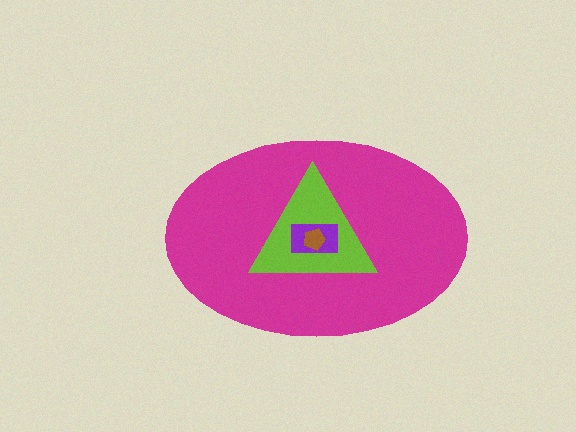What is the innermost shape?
The brown pentagon.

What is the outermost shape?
The magenta ellipse.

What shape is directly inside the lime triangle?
The purple rectangle.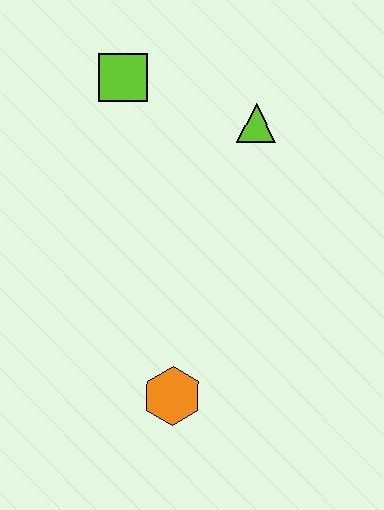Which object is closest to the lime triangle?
The lime square is closest to the lime triangle.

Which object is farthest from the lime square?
The orange hexagon is farthest from the lime square.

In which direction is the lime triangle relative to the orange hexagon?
The lime triangle is above the orange hexagon.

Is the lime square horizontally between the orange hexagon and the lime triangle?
No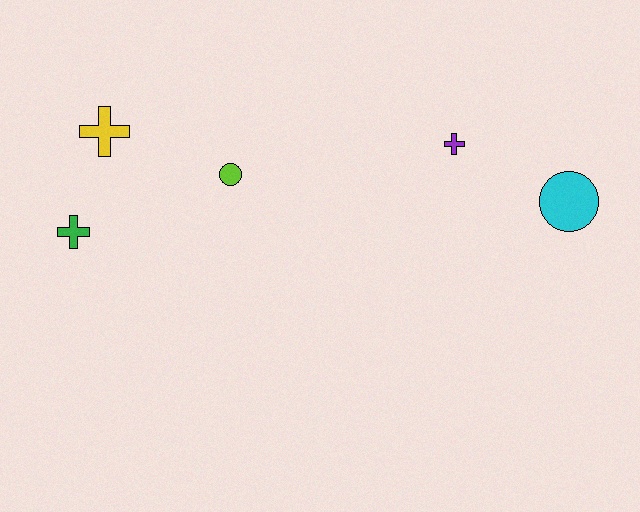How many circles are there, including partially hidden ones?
There are 2 circles.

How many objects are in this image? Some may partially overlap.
There are 5 objects.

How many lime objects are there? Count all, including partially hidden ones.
There is 1 lime object.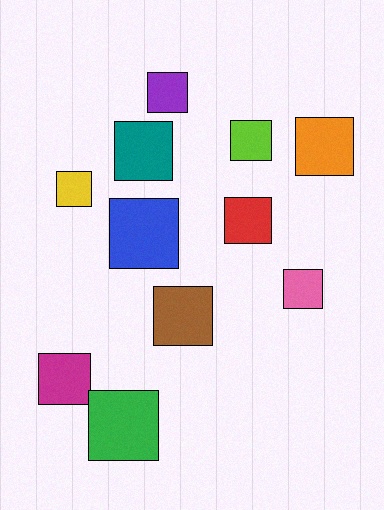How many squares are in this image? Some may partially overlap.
There are 11 squares.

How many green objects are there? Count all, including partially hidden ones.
There is 1 green object.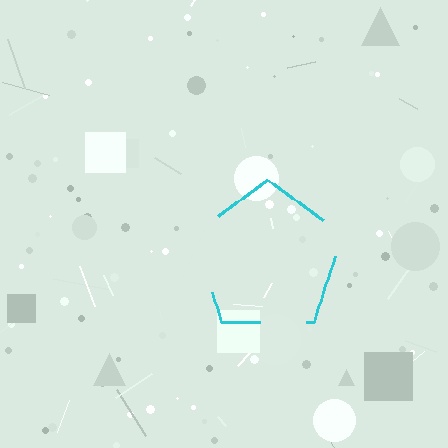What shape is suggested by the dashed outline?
The dashed outline suggests a pentagon.